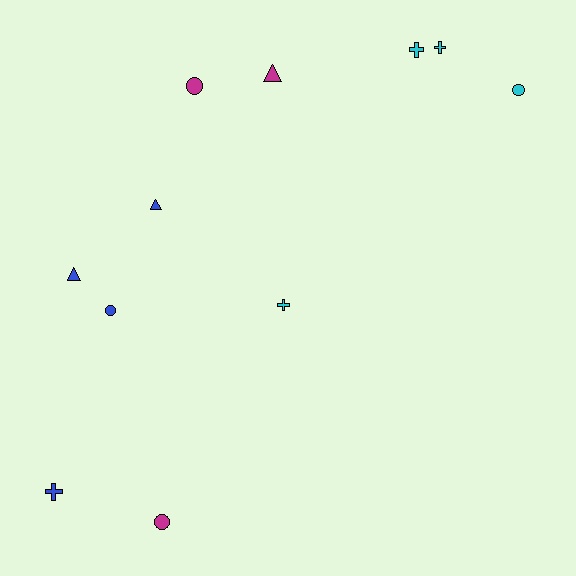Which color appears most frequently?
Cyan, with 4 objects.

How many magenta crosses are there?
There are no magenta crosses.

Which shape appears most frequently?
Cross, with 4 objects.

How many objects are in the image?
There are 11 objects.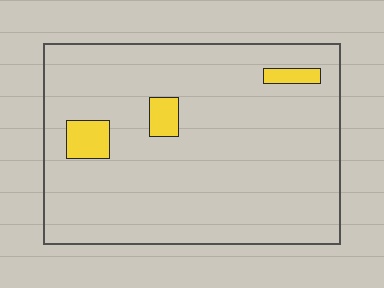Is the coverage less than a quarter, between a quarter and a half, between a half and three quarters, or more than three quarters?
Less than a quarter.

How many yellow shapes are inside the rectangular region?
3.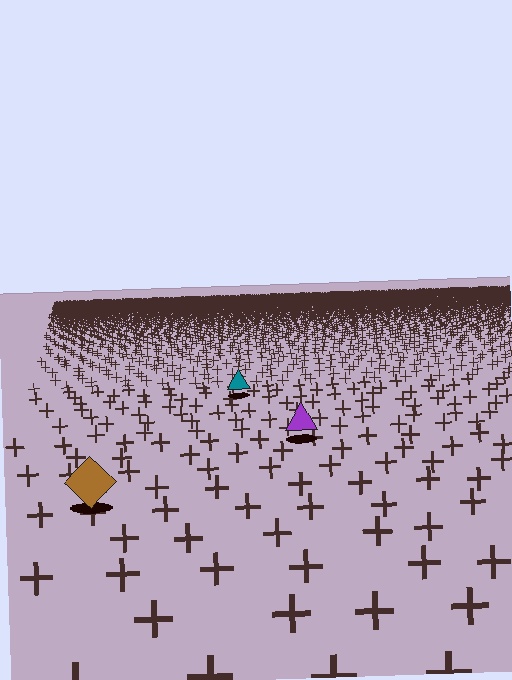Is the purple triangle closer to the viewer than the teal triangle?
Yes. The purple triangle is closer — you can tell from the texture gradient: the ground texture is coarser near it.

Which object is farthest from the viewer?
The teal triangle is farthest from the viewer. It appears smaller and the ground texture around it is denser.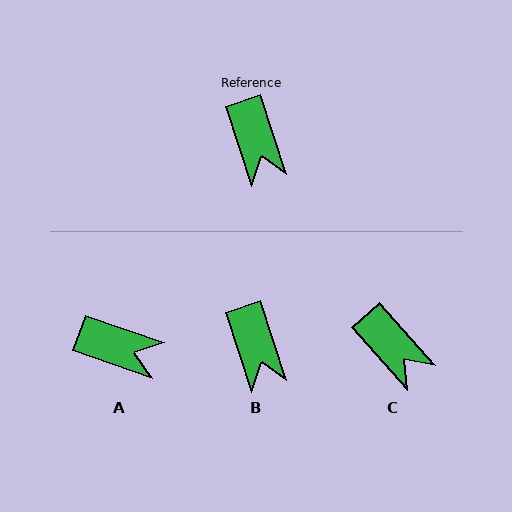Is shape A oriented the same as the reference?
No, it is off by about 53 degrees.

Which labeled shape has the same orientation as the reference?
B.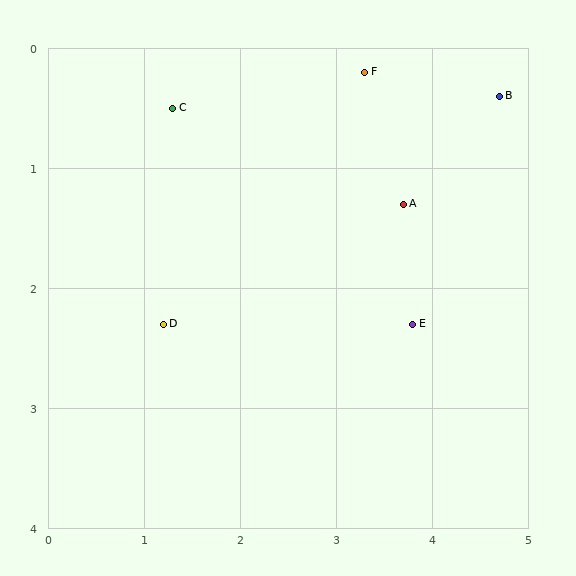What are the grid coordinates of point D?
Point D is at approximately (1.2, 2.3).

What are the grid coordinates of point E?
Point E is at approximately (3.8, 2.3).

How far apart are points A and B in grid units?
Points A and B are about 1.3 grid units apart.